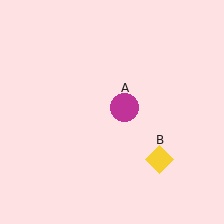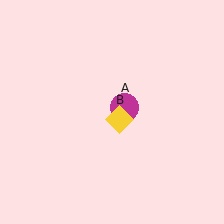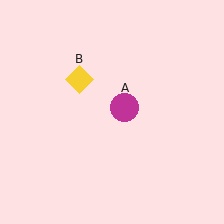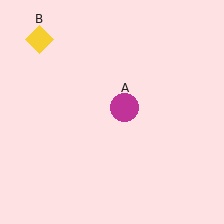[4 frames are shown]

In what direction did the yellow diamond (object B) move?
The yellow diamond (object B) moved up and to the left.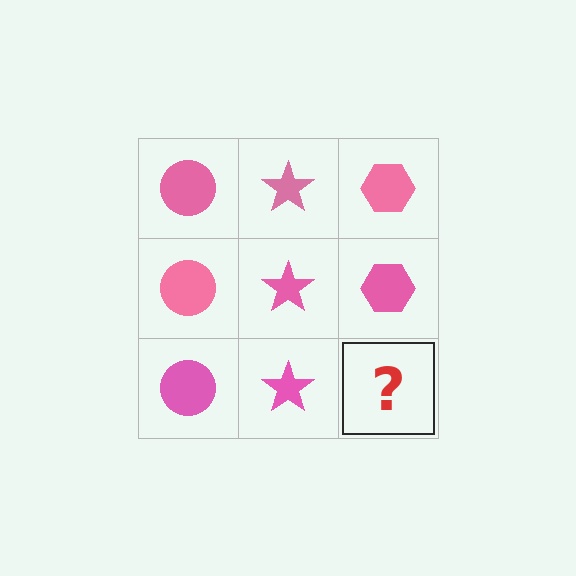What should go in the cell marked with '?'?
The missing cell should contain a pink hexagon.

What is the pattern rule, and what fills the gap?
The rule is that each column has a consistent shape. The gap should be filled with a pink hexagon.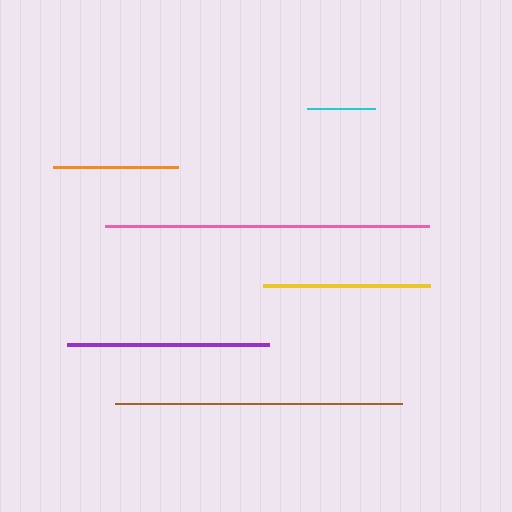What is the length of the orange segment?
The orange segment is approximately 124 pixels long.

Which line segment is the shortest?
The cyan line is the shortest at approximately 67 pixels.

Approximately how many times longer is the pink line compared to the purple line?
The pink line is approximately 1.6 times the length of the purple line.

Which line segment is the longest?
The pink line is the longest at approximately 324 pixels.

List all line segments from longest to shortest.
From longest to shortest: pink, brown, purple, yellow, orange, cyan.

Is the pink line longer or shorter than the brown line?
The pink line is longer than the brown line.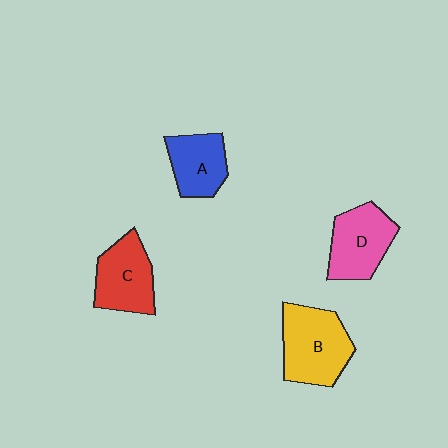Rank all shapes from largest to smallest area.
From largest to smallest: B (yellow), D (pink), C (red), A (blue).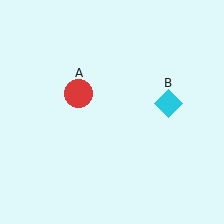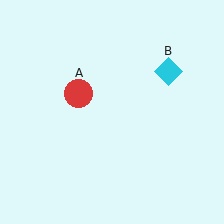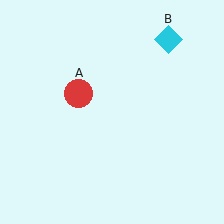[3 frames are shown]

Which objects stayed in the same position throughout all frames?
Red circle (object A) remained stationary.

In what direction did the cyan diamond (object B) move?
The cyan diamond (object B) moved up.